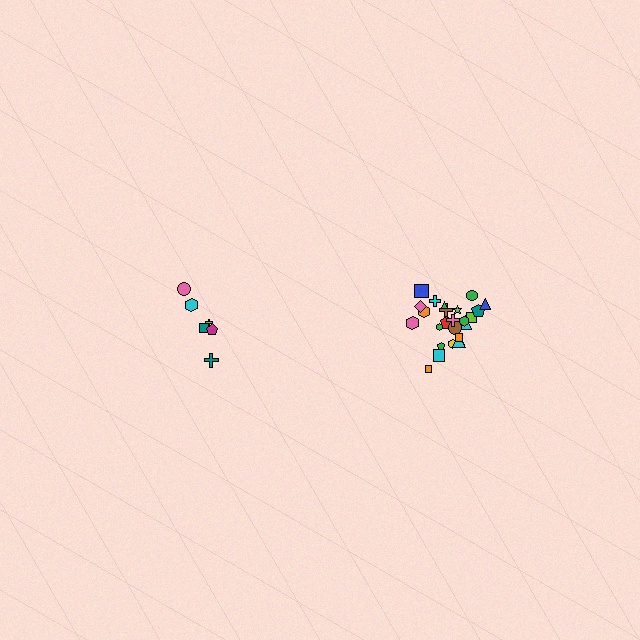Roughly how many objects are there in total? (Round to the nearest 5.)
Roughly 30 objects in total.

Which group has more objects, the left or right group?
The right group.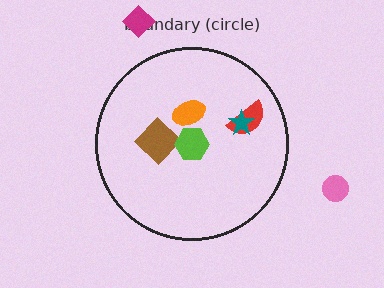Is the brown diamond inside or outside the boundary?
Inside.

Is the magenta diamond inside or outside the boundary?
Outside.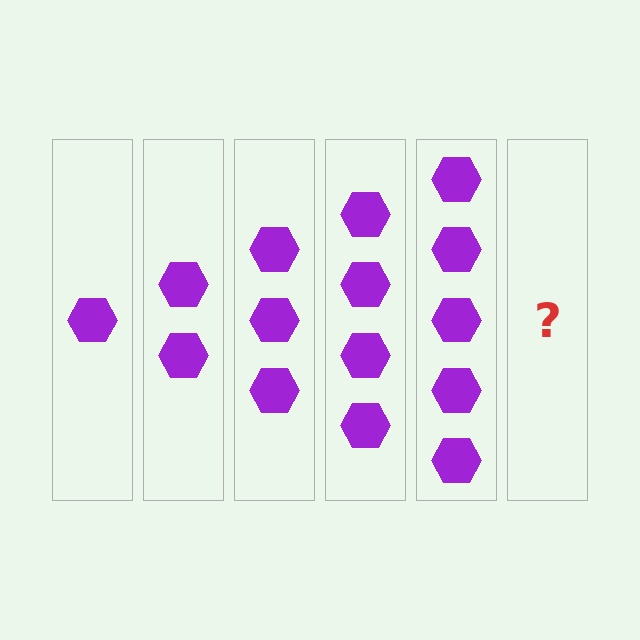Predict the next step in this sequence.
The next step is 6 hexagons.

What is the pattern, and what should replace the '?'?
The pattern is that each step adds one more hexagon. The '?' should be 6 hexagons.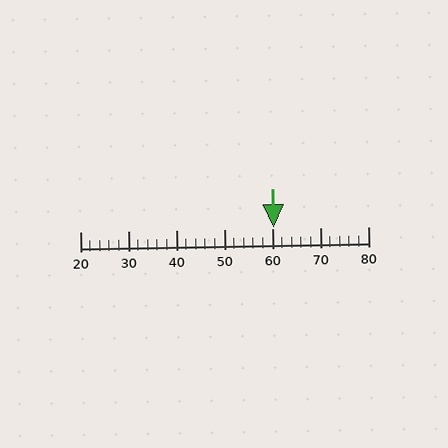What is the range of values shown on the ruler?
The ruler shows values from 20 to 80.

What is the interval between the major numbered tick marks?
The major tick marks are spaced 10 units apart.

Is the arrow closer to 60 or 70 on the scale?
The arrow is closer to 60.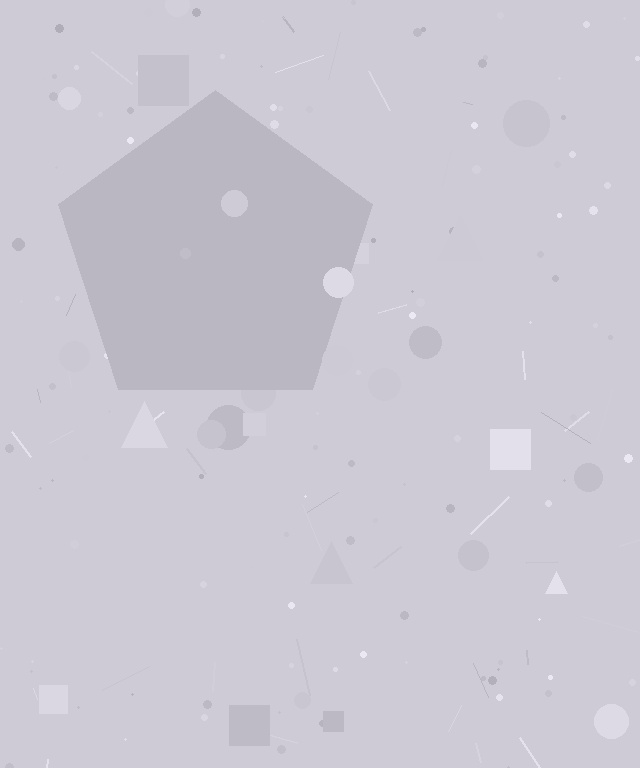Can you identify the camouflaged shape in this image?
The camouflaged shape is a pentagon.